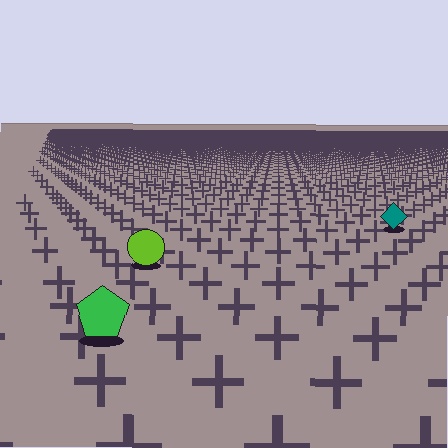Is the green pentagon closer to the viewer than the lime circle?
Yes. The green pentagon is closer — you can tell from the texture gradient: the ground texture is coarser near it.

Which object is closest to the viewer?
The green pentagon is closest. The texture marks near it are larger and more spread out.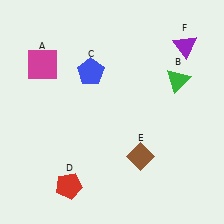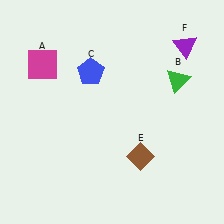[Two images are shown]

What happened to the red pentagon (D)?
The red pentagon (D) was removed in Image 2. It was in the bottom-left area of Image 1.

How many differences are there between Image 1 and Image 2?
There is 1 difference between the two images.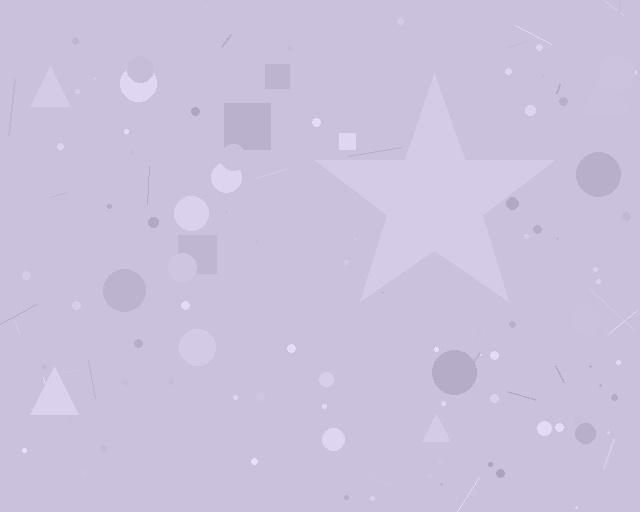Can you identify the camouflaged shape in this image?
The camouflaged shape is a star.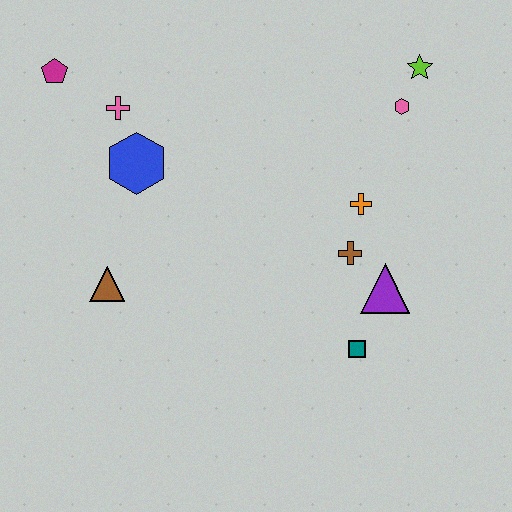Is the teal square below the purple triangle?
Yes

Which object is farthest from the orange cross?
The magenta pentagon is farthest from the orange cross.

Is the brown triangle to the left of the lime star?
Yes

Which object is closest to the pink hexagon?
The lime star is closest to the pink hexagon.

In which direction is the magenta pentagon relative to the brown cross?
The magenta pentagon is to the left of the brown cross.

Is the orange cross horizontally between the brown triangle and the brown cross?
No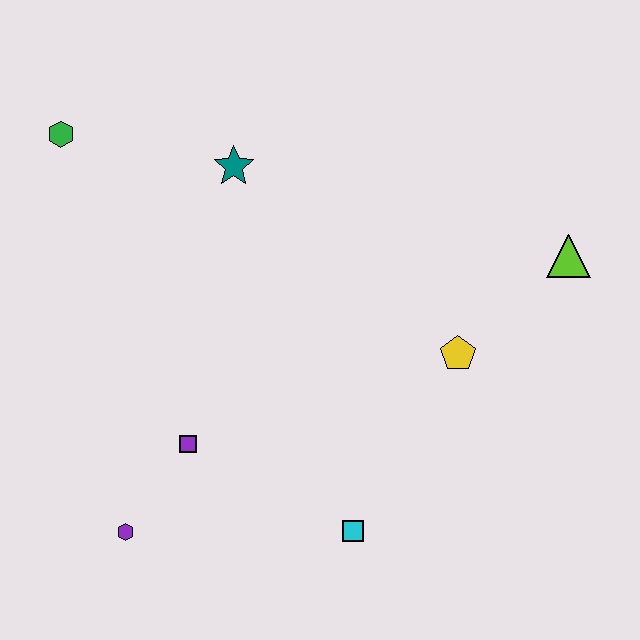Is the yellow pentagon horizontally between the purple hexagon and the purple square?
No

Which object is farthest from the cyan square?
The green hexagon is farthest from the cyan square.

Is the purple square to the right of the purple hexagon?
Yes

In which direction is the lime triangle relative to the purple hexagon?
The lime triangle is to the right of the purple hexagon.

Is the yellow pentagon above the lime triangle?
No